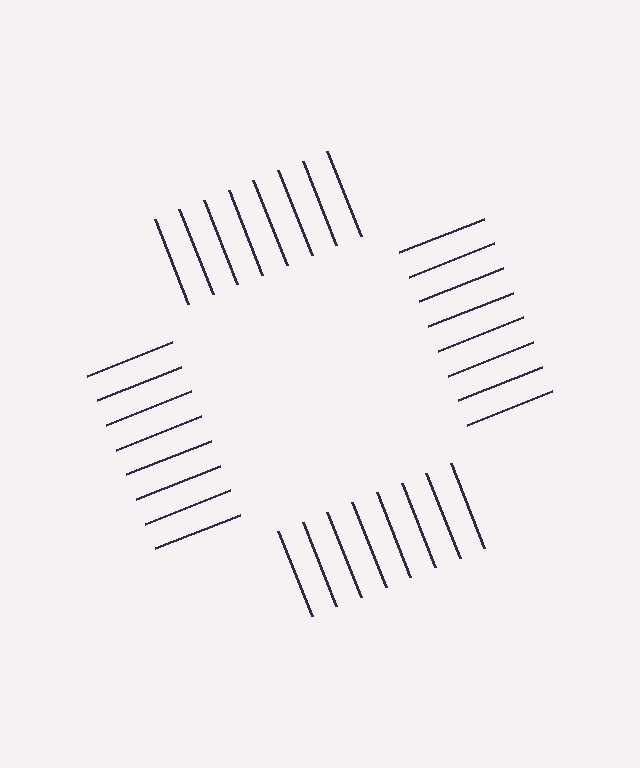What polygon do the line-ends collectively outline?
An illusory square — the line segments terminate on its edges but no continuous stroke is drawn.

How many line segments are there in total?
32 — 8 along each of the 4 edges.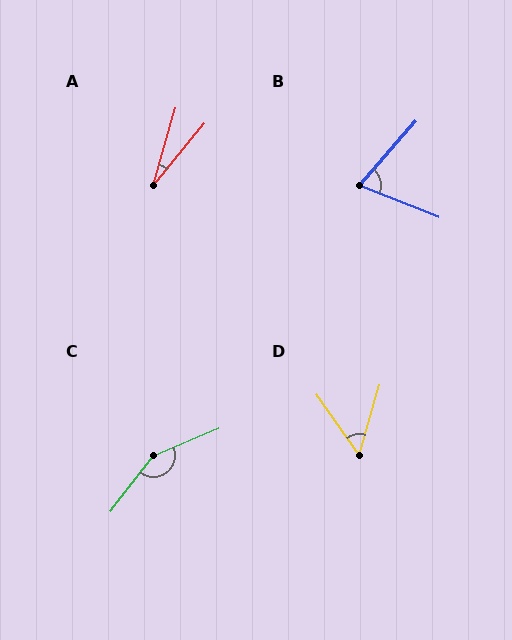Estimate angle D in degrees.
Approximately 51 degrees.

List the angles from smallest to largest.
A (23°), D (51°), B (70°), C (151°).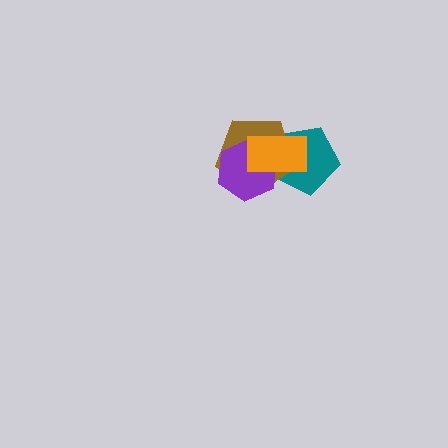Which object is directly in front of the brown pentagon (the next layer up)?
The purple hexagon is directly in front of the brown pentagon.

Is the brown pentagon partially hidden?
Yes, it is partially covered by another shape.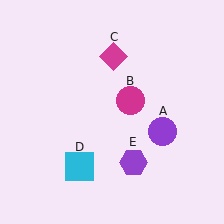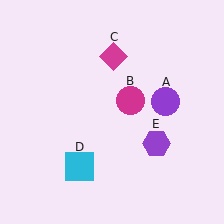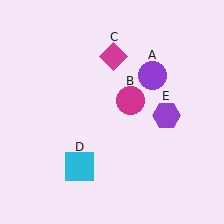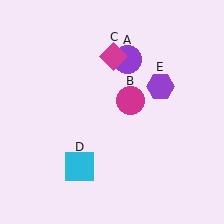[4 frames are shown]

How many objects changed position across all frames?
2 objects changed position: purple circle (object A), purple hexagon (object E).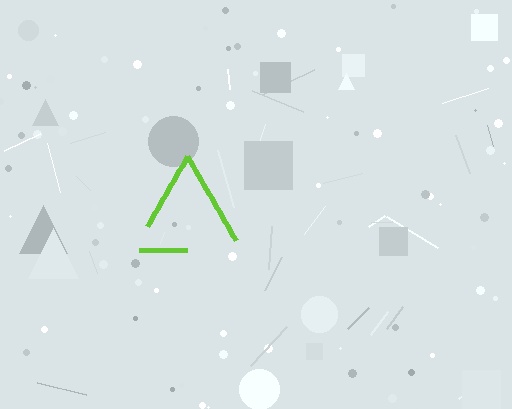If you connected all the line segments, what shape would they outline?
They would outline a triangle.